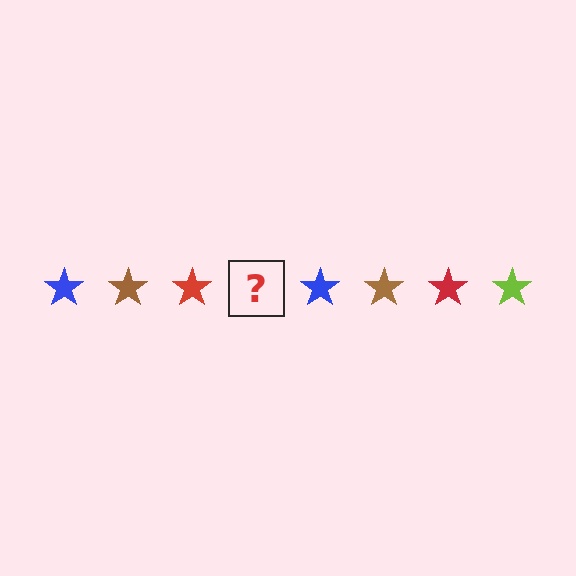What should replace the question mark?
The question mark should be replaced with a lime star.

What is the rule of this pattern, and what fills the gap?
The rule is that the pattern cycles through blue, brown, red, lime stars. The gap should be filled with a lime star.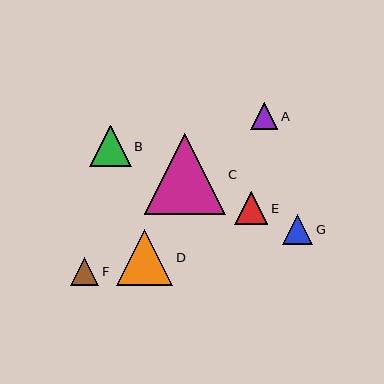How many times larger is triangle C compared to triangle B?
Triangle C is approximately 2.0 times the size of triangle B.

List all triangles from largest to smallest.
From largest to smallest: C, D, B, E, G, F, A.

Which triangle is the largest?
Triangle C is the largest with a size of approximately 81 pixels.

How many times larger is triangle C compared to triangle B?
Triangle C is approximately 2.0 times the size of triangle B.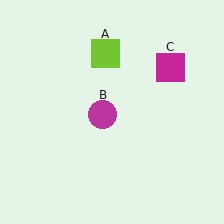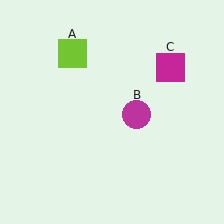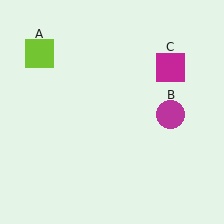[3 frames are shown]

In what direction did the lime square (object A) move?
The lime square (object A) moved left.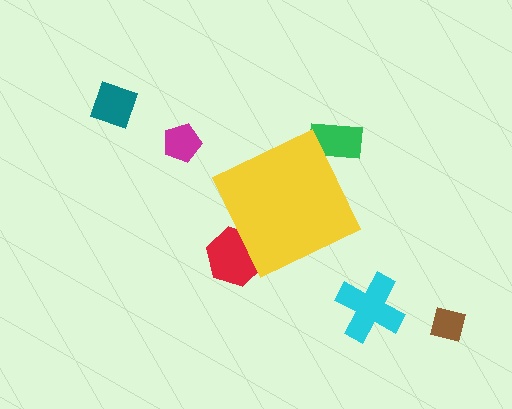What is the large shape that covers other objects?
A yellow diamond.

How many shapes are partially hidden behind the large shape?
2 shapes are partially hidden.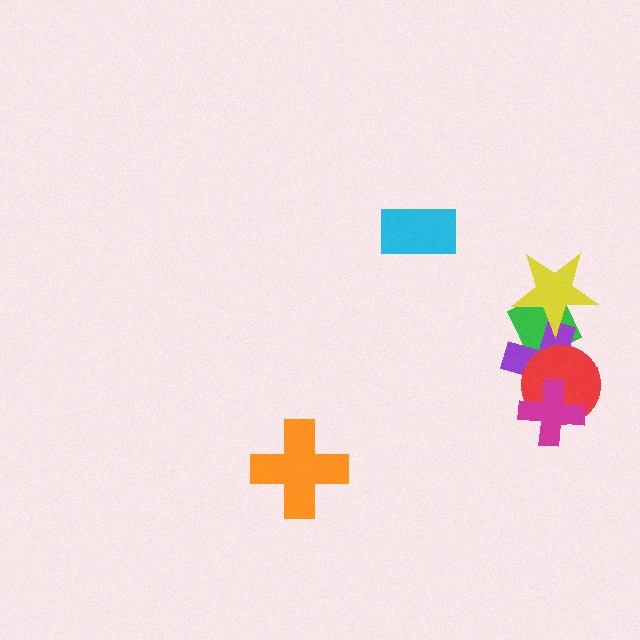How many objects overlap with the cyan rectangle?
0 objects overlap with the cyan rectangle.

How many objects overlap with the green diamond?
3 objects overlap with the green diamond.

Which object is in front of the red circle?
The magenta cross is in front of the red circle.